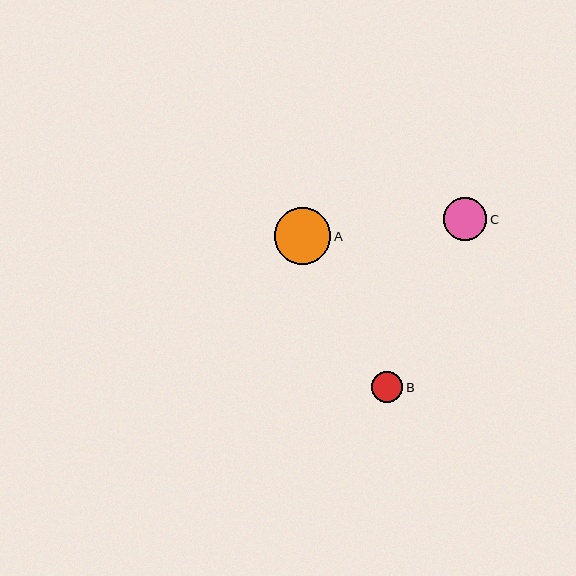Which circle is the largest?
Circle A is the largest with a size of approximately 57 pixels.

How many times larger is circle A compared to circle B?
Circle A is approximately 1.8 times the size of circle B.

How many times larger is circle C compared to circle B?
Circle C is approximately 1.4 times the size of circle B.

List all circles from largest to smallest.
From largest to smallest: A, C, B.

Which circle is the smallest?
Circle B is the smallest with a size of approximately 31 pixels.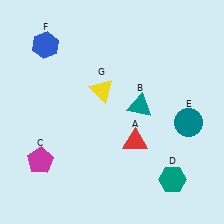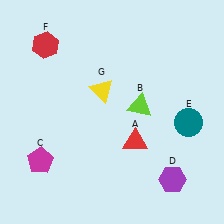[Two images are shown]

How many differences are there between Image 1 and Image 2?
There are 3 differences between the two images.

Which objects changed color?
B changed from teal to lime. D changed from teal to purple. F changed from blue to red.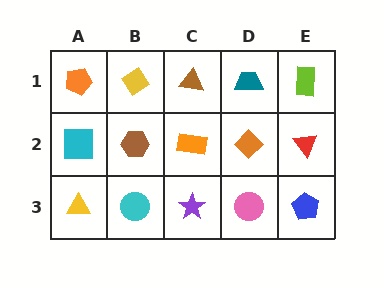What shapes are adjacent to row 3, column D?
An orange diamond (row 2, column D), a purple star (row 3, column C), a blue pentagon (row 3, column E).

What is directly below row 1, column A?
A cyan square.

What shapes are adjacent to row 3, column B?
A brown hexagon (row 2, column B), a yellow triangle (row 3, column A), a purple star (row 3, column C).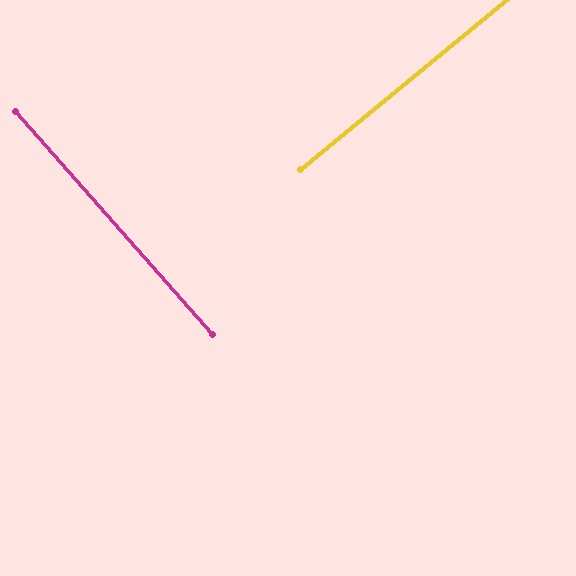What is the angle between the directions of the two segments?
Approximately 88 degrees.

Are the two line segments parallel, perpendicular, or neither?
Perpendicular — they meet at approximately 88°.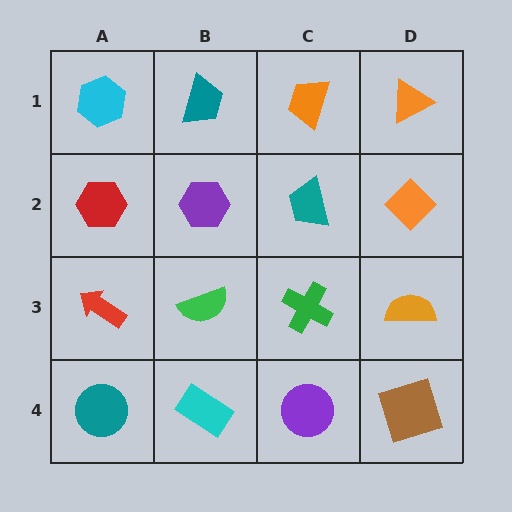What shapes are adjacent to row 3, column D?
An orange diamond (row 2, column D), a brown square (row 4, column D), a green cross (row 3, column C).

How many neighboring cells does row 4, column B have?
3.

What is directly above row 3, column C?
A teal trapezoid.